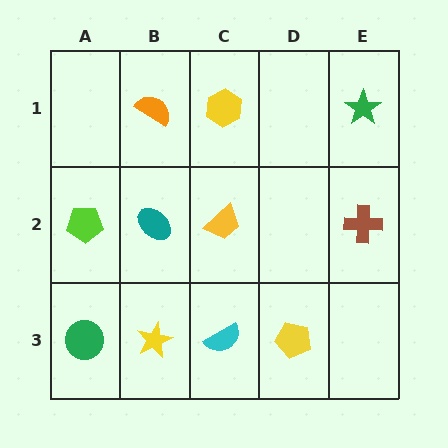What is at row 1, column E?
A green star.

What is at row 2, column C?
A yellow trapezoid.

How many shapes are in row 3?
4 shapes.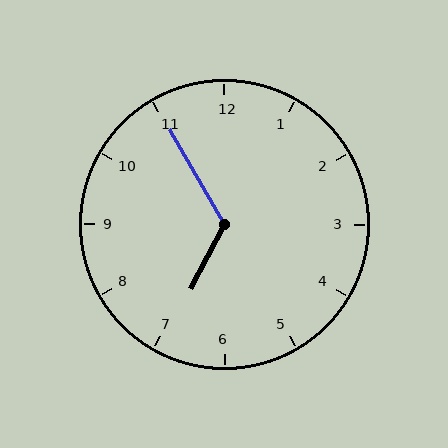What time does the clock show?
6:55.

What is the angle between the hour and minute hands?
Approximately 122 degrees.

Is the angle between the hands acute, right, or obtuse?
It is obtuse.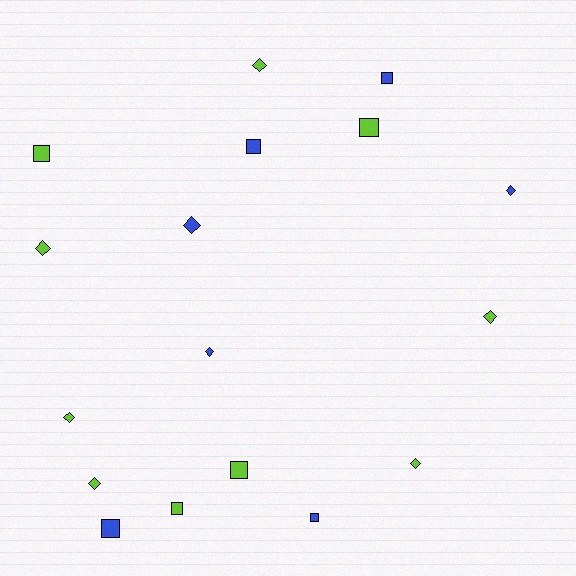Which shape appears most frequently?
Diamond, with 9 objects.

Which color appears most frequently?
Lime, with 10 objects.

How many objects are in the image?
There are 17 objects.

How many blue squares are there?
There are 4 blue squares.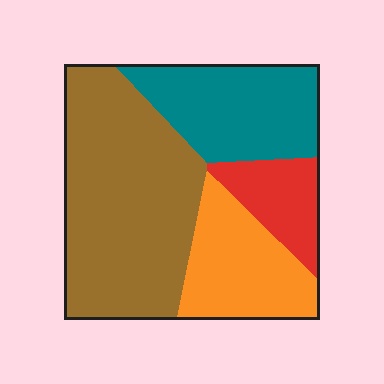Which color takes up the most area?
Brown, at roughly 45%.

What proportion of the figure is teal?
Teal covers 24% of the figure.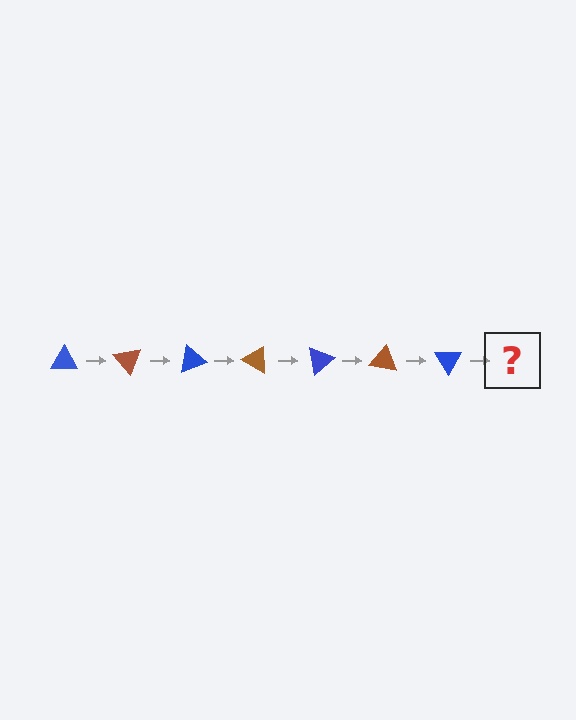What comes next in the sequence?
The next element should be a brown triangle, rotated 350 degrees from the start.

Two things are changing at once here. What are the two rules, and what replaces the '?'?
The two rules are that it rotates 50 degrees each step and the color cycles through blue and brown. The '?' should be a brown triangle, rotated 350 degrees from the start.